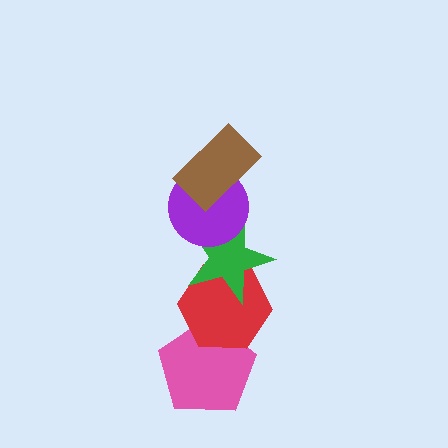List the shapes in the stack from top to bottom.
From top to bottom: the brown rectangle, the purple circle, the green star, the red hexagon, the pink pentagon.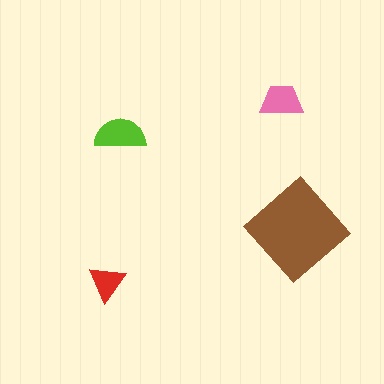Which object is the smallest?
The red triangle.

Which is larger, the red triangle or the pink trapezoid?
The pink trapezoid.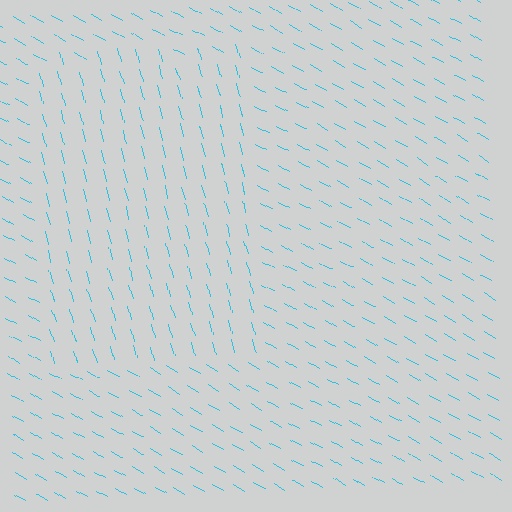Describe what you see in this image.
The image is filled with small cyan line segments. A rectangle region in the image has lines oriented differently from the surrounding lines, creating a visible texture boundary.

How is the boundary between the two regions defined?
The boundary is defined purely by a change in line orientation (approximately 45 degrees difference). All lines are the same color and thickness.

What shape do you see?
I see a rectangle.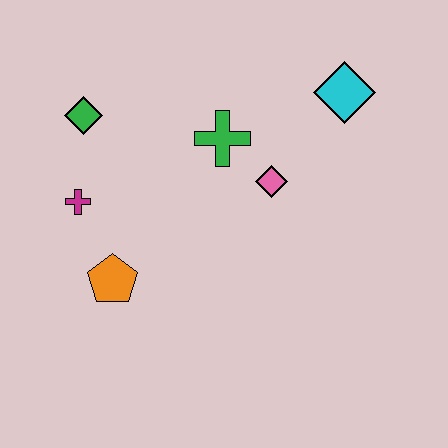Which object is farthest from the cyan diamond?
The orange pentagon is farthest from the cyan diamond.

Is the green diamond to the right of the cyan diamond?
No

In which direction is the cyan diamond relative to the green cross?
The cyan diamond is to the right of the green cross.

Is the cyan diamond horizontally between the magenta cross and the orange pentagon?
No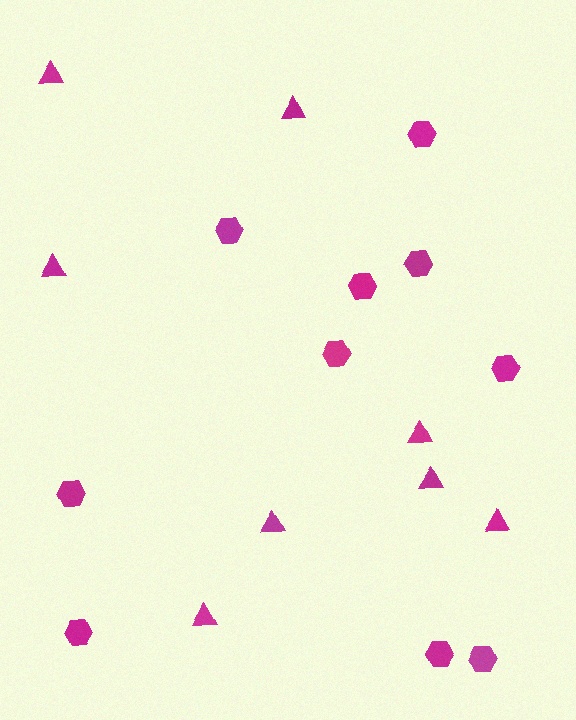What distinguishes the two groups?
There are 2 groups: one group of hexagons (10) and one group of triangles (8).